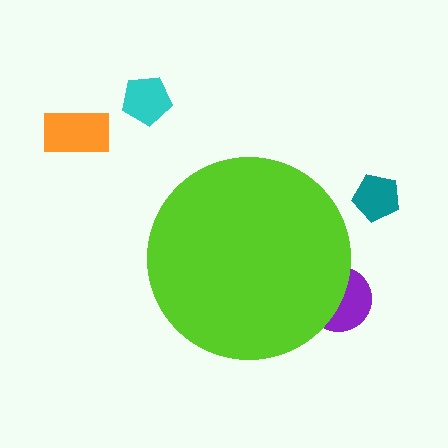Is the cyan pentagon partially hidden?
No, the cyan pentagon is fully visible.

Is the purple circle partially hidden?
Yes, the purple circle is partially hidden behind the lime circle.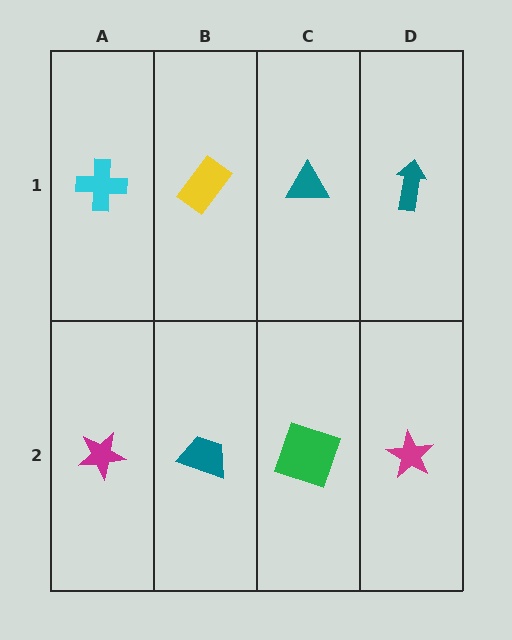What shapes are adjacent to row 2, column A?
A cyan cross (row 1, column A), a teal trapezoid (row 2, column B).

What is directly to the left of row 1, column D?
A teal triangle.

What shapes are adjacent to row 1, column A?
A magenta star (row 2, column A), a yellow rectangle (row 1, column B).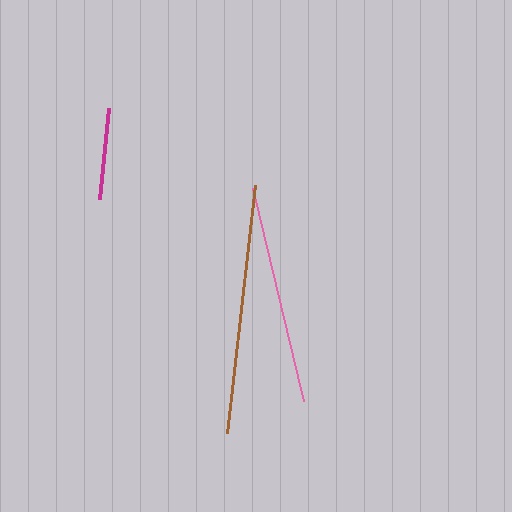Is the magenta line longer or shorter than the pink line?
The pink line is longer than the magenta line.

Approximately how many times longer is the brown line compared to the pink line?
The brown line is approximately 1.1 times the length of the pink line.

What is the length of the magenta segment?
The magenta segment is approximately 92 pixels long.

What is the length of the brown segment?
The brown segment is approximately 249 pixels long.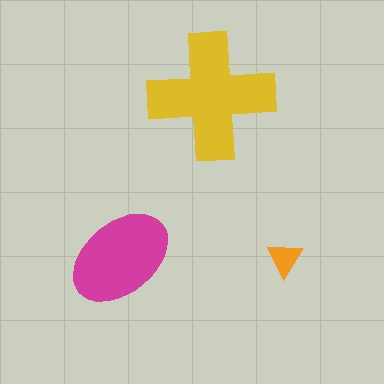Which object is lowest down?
The orange triangle is bottommost.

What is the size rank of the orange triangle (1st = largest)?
3rd.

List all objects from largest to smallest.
The yellow cross, the magenta ellipse, the orange triangle.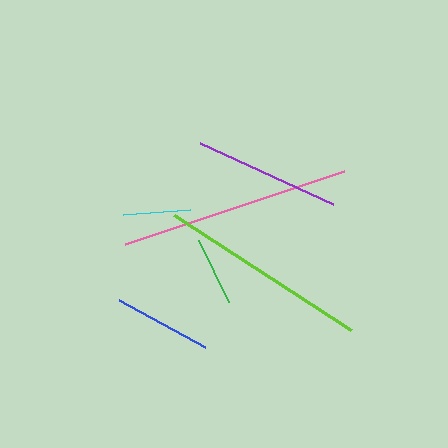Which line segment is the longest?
The pink line is the longest at approximately 232 pixels.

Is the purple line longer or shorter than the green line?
The purple line is longer than the green line.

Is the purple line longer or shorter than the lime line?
The lime line is longer than the purple line.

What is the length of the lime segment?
The lime segment is approximately 211 pixels long.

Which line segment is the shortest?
The cyan line is the shortest at approximately 67 pixels.